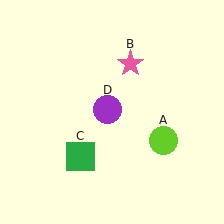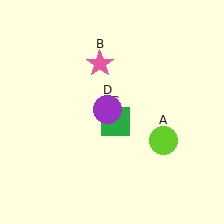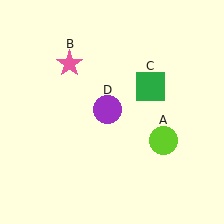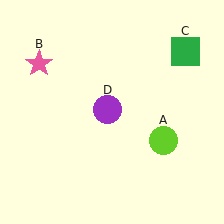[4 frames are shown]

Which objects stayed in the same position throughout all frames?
Lime circle (object A) and purple circle (object D) remained stationary.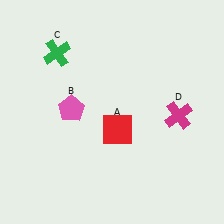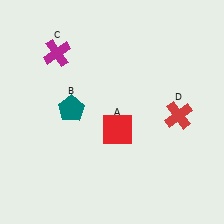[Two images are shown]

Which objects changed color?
B changed from pink to teal. C changed from green to magenta. D changed from magenta to red.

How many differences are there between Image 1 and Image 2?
There are 3 differences between the two images.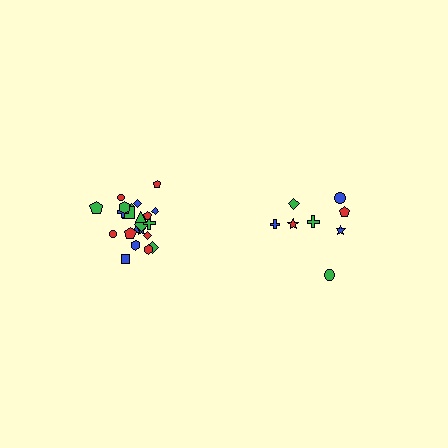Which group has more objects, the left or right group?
The left group.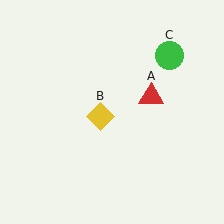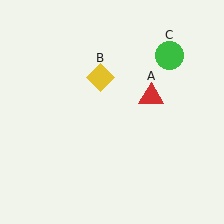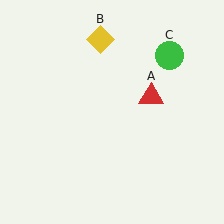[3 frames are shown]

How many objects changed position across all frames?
1 object changed position: yellow diamond (object B).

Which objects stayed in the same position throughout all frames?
Red triangle (object A) and green circle (object C) remained stationary.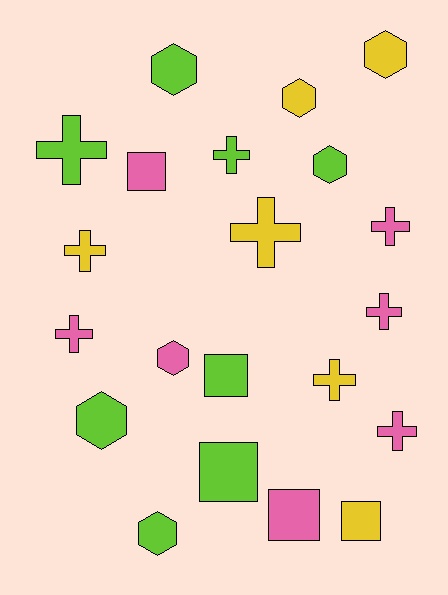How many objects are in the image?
There are 21 objects.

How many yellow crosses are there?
There are 3 yellow crosses.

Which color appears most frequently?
Lime, with 8 objects.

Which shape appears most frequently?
Cross, with 9 objects.